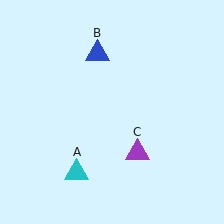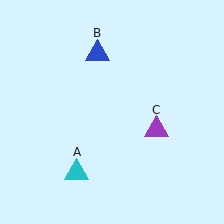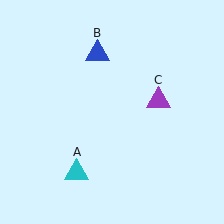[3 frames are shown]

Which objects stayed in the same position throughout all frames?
Cyan triangle (object A) and blue triangle (object B) remained stationary.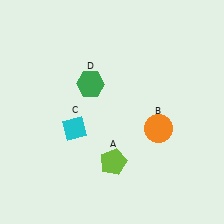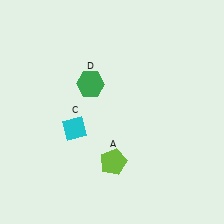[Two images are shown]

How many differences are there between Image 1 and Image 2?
There is 1 difference between the two images.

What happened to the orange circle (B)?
The orange circle (B) was removed in Image 2. It was in the bottom-right area of Image 1.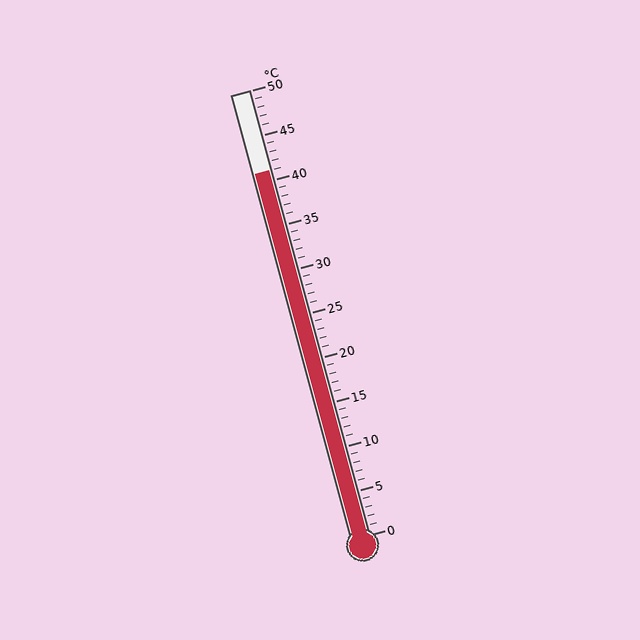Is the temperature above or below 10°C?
The temperature is above 10°C.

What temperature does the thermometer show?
The thermometer shows approximately 41°C.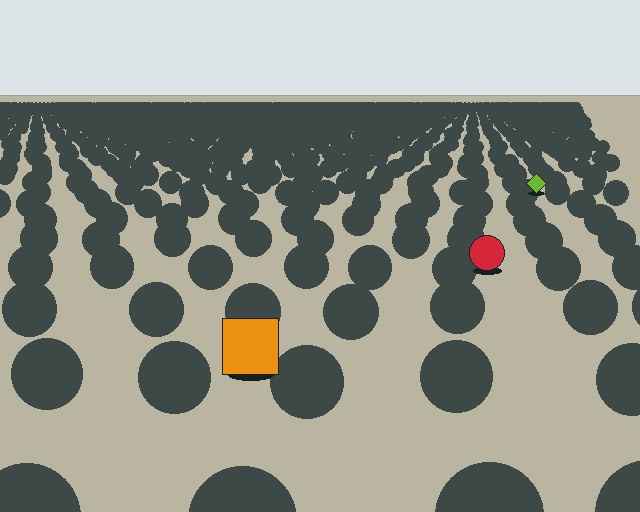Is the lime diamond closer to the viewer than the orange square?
No. The orange square is closer — you can tell from the texture gradient: the ground texture is coarser near it.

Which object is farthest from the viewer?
The lime diamond is farthest from the viewer. It appears smaller and the ground texture around it is denser.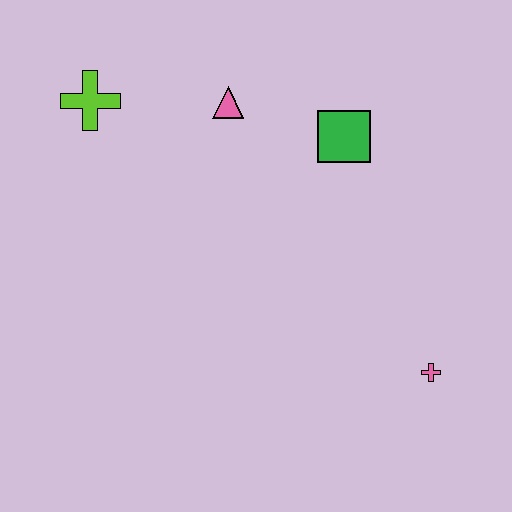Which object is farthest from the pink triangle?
The pink cross is farthest from the pink triangle.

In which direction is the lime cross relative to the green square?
The lime cross is to the left of the green square.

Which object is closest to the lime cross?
The pink triangle is closest to the lime cross.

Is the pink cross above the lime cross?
No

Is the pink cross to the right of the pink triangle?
Yes